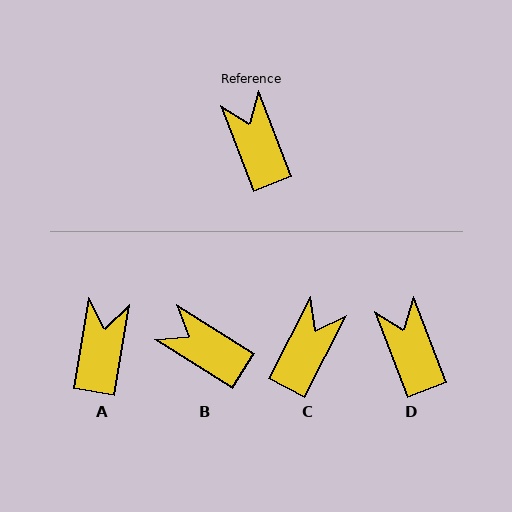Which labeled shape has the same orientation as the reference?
D.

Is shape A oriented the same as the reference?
No, it is off by about 31 degrees.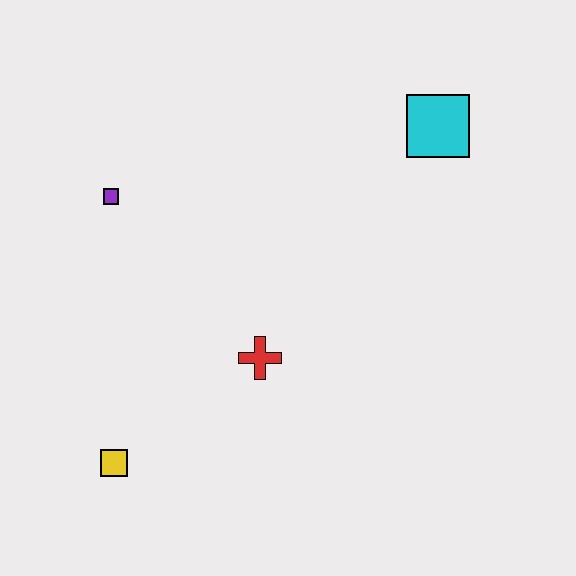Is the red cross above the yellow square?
Yes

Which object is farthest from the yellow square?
The cyan square is farthest from the yellow square.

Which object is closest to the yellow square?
The red cross is closest to the yellow square.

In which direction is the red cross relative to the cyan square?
The red cross is below the cyan square.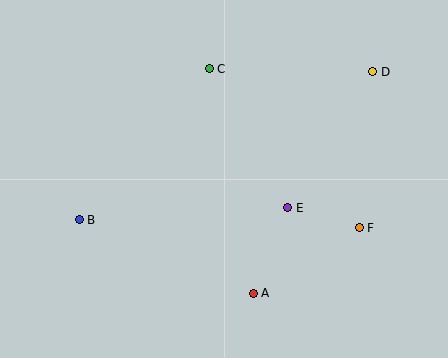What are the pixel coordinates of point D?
Point D is at (373, 72).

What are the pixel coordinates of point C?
Point C is at (209, 69).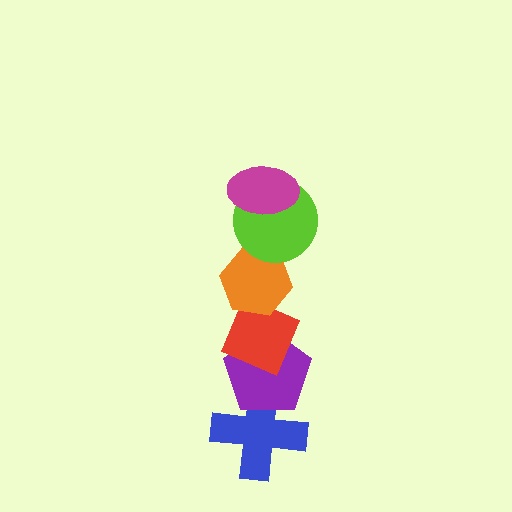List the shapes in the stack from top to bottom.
From top to bottom: the magenta ellipse, the lime circle, the orange hexagon, the red diamond, the purple pentagon, the blue cross.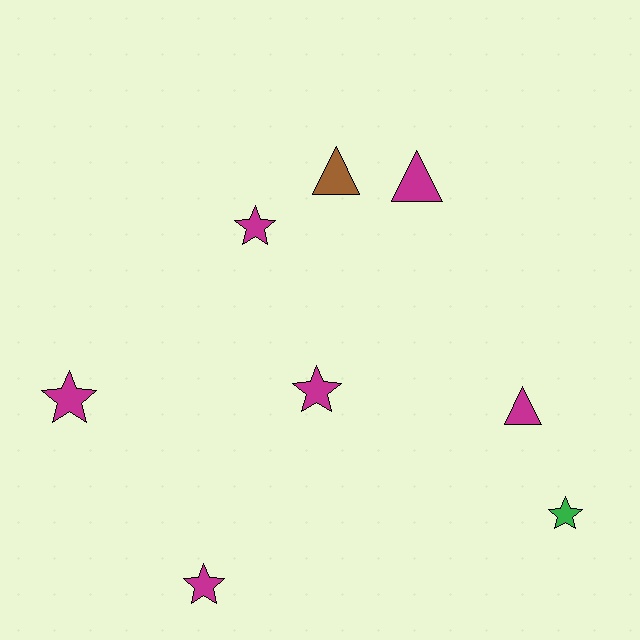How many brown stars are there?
There are no brown stars.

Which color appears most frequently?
Magenta, with 6 objects.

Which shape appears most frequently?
Star, with 5 objects.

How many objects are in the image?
There are 8 objects.